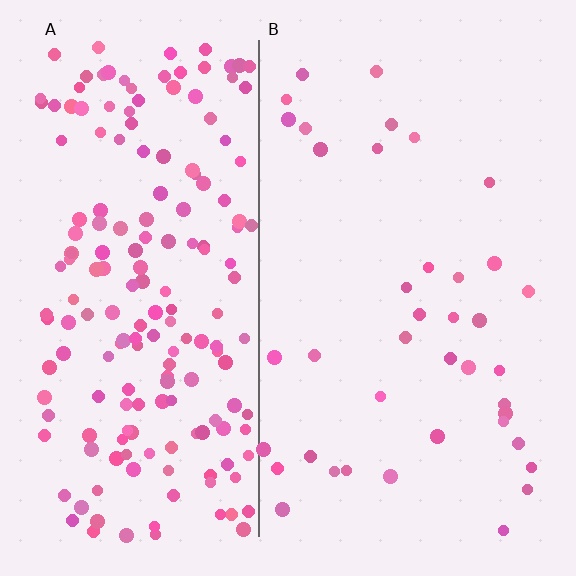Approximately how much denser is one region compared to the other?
Approximately 4.7× — region A over region B.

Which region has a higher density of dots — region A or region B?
A (the left).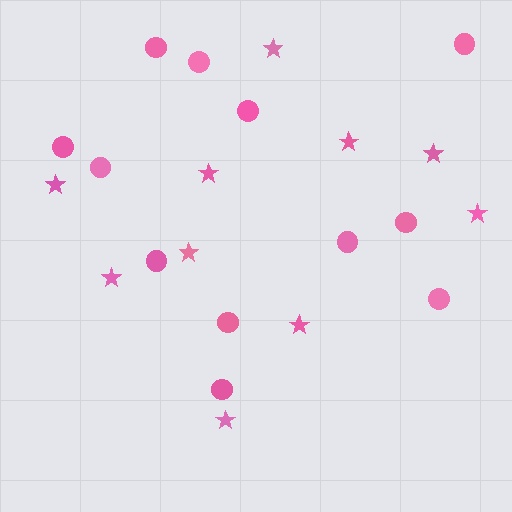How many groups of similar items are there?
There are 2 groups: one group of circles (12) and one group of stars (10).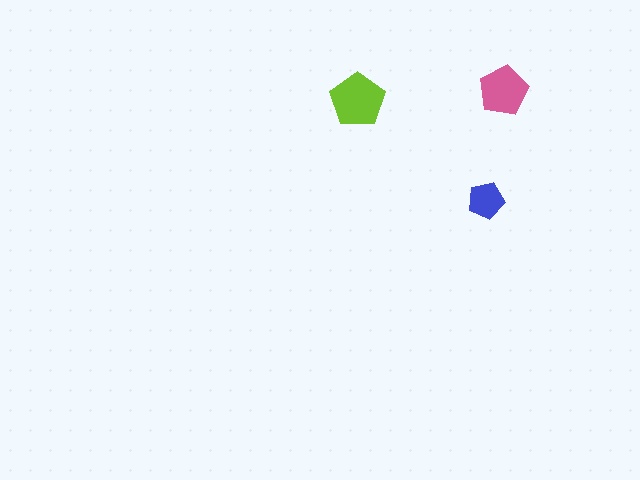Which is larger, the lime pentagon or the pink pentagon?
The lime one.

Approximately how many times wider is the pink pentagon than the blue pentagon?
About 1.5 times wider.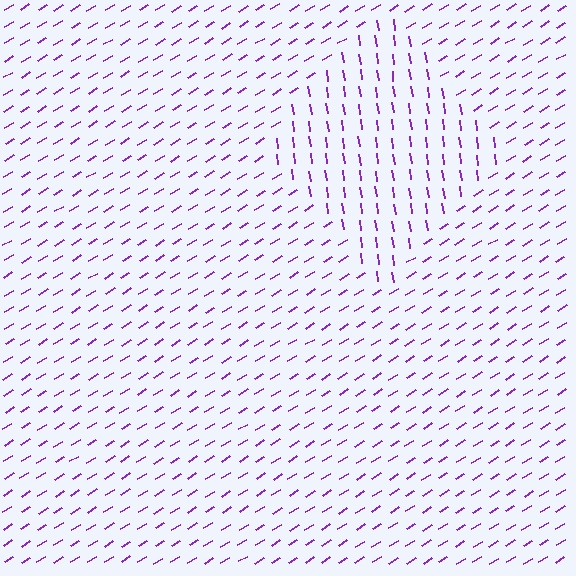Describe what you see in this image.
The image is filled with small purple line segments. A diamond region in the image has lines oriented differently from the surrounding lines, creating a visible texture boundary.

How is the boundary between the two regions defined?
The boundary is defined purely by a change in line orientation (approximately 66 degrees difference). All lines are the same color and thickness.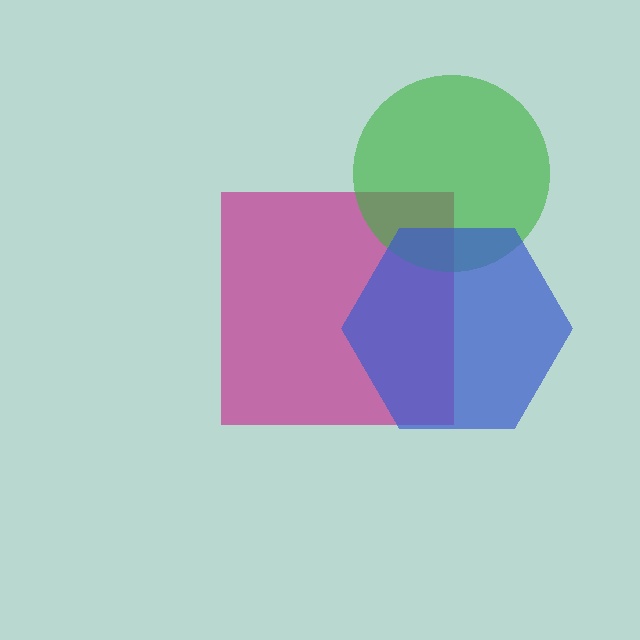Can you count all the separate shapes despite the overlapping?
Yes, there are 3 separate shapes.